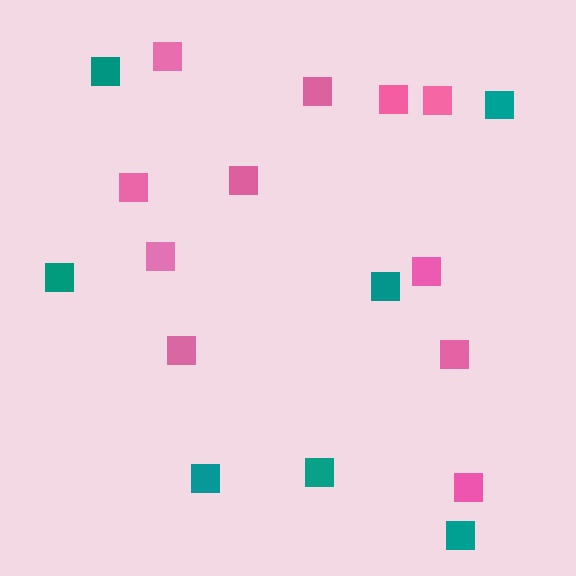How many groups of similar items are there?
There are 2 groups: one group of pink squares (11) and one group of teal squares (7).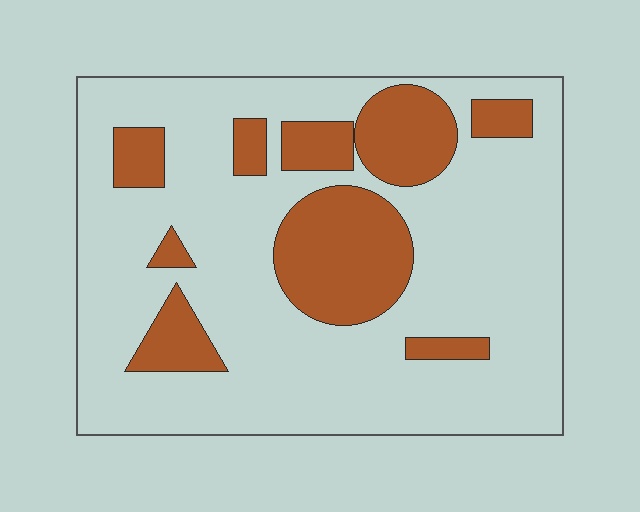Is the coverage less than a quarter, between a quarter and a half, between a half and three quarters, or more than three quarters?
Less than a quarter.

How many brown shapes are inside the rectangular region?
9.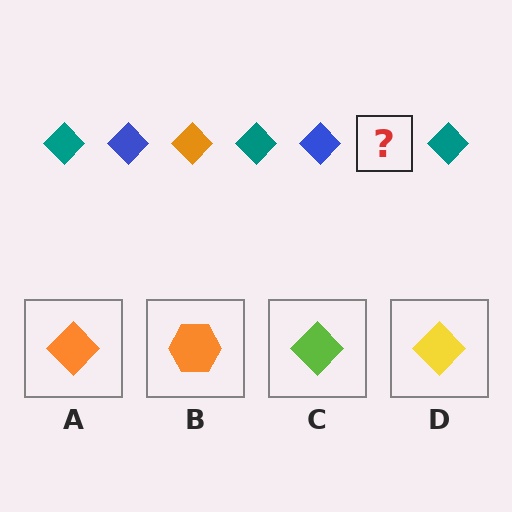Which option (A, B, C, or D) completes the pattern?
A.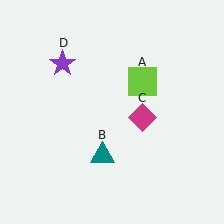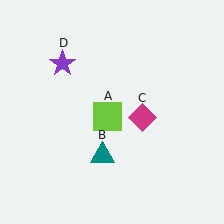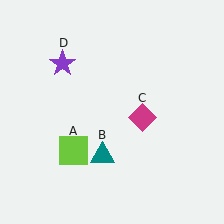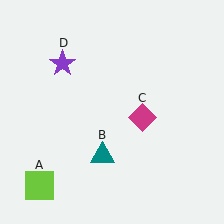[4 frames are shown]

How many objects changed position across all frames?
1 object changed position: lime square (object A).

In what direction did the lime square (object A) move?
The lime square (object A) moved down and to the left.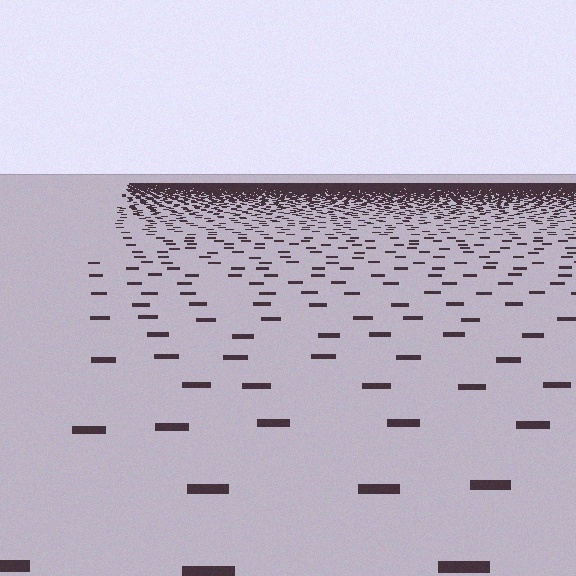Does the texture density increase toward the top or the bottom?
Density increases toward the top.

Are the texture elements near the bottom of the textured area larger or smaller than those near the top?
Larger. Near the bottom, elements are closer to the viewer and appear at a bigger on-screen size.